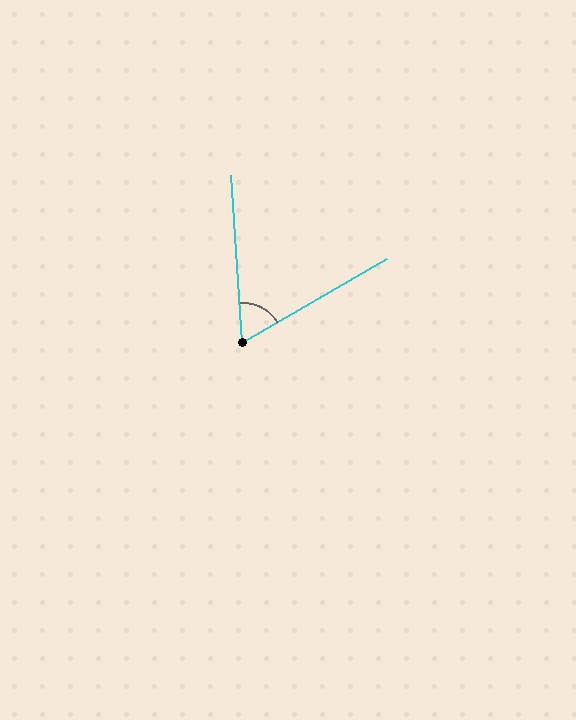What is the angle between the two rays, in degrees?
Approximately 64 degrees.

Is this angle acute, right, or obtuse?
It is acute.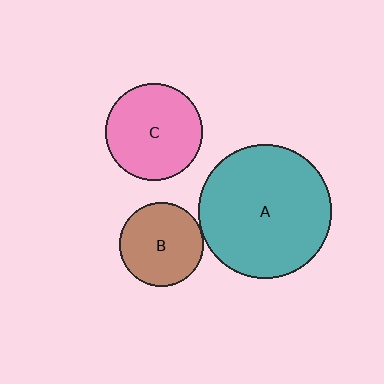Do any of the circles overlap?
No, none of the circles overlap.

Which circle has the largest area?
Circle A (teal).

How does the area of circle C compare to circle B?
Approximately 1.3 times.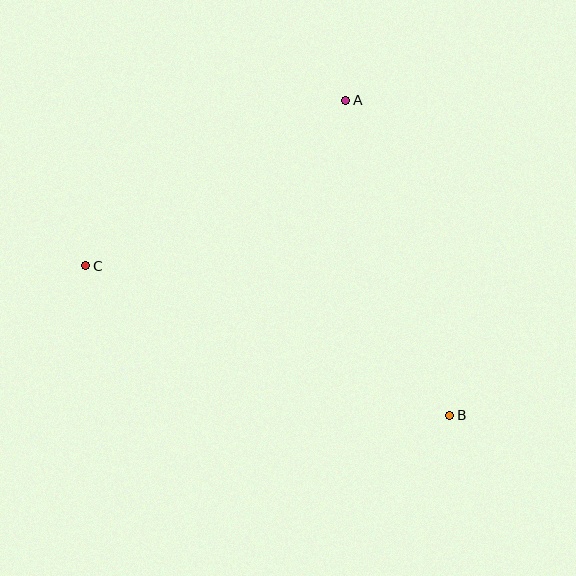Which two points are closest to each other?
Points A and C are closest to each other.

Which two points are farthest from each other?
Points B and C are farthest from each other.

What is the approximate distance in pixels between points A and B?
The distance between A and B is approximately 332 pixels.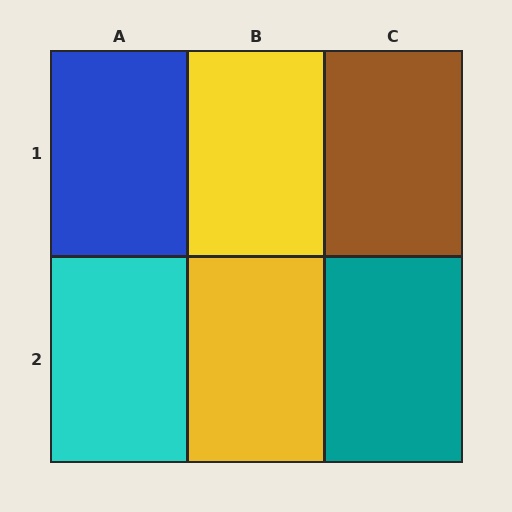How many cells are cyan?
1 cell is cyan.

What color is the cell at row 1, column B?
Yellow.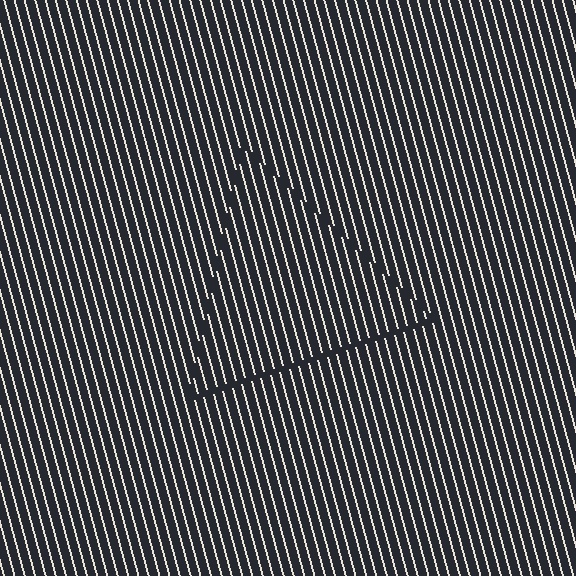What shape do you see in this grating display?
An illusory triangle. The interior of the shape contains the same grating, shifted by half a period — the contour is defined by the phase discontinuity where line-ends from the inner and outer gratings abut.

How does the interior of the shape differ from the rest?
The interior of the shape contains the same grating, shifted by half a period — the contour is defined by the phase discontinuity where line-ends from the inner and outer gratings abut.